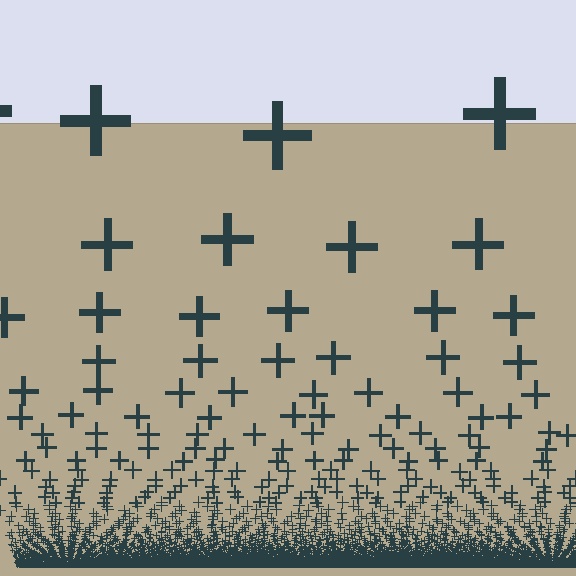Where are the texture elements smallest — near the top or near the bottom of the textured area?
Near the bottom.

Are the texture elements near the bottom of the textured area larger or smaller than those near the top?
Smaller. The gradient is inverted — elements near the bottom are smaller and denser.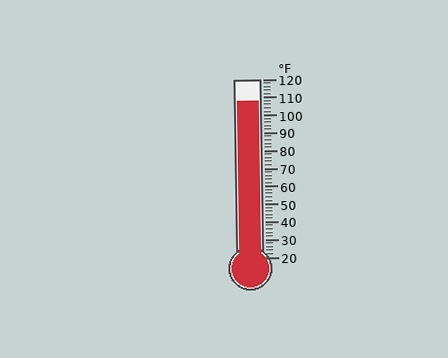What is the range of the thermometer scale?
The thermometer scale ranges from 20°F to 120°F.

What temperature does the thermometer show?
The thermometer shows approximately 108°F.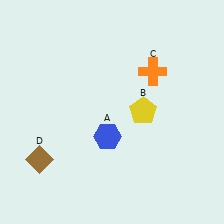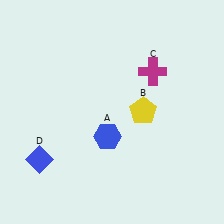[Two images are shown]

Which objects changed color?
C changed from orange to magenta. D changed from brown to blue.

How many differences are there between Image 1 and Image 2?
There are 2 differences between the two images.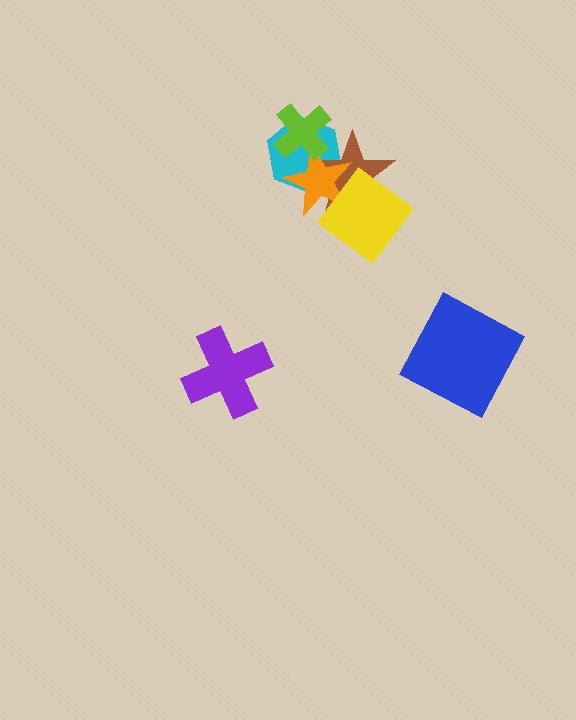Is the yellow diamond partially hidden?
No, no other shape covers it.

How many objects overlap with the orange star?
4 objects overlap with the orange star.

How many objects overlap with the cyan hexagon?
3 objects overlap with the cyan hexagon.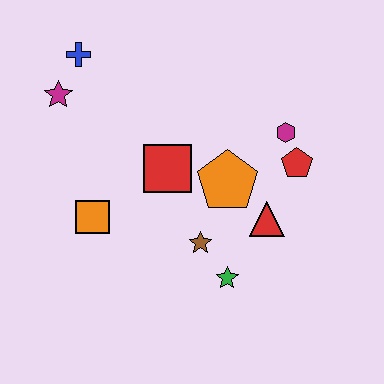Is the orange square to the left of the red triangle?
Yes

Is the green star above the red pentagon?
No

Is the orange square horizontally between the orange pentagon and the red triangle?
No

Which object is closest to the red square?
The orange pentagon is closest to the red square.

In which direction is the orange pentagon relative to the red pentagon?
The orange pentagon is to the left of the red pentagon.